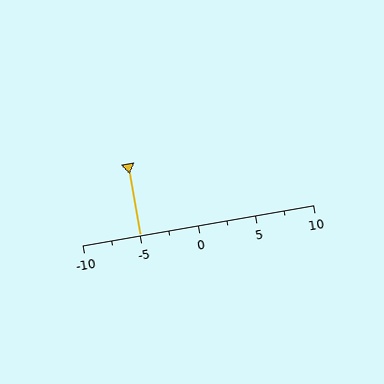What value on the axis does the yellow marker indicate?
The marker indicates approximately -5.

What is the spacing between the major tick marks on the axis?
The major ticks are spaced 5 apart.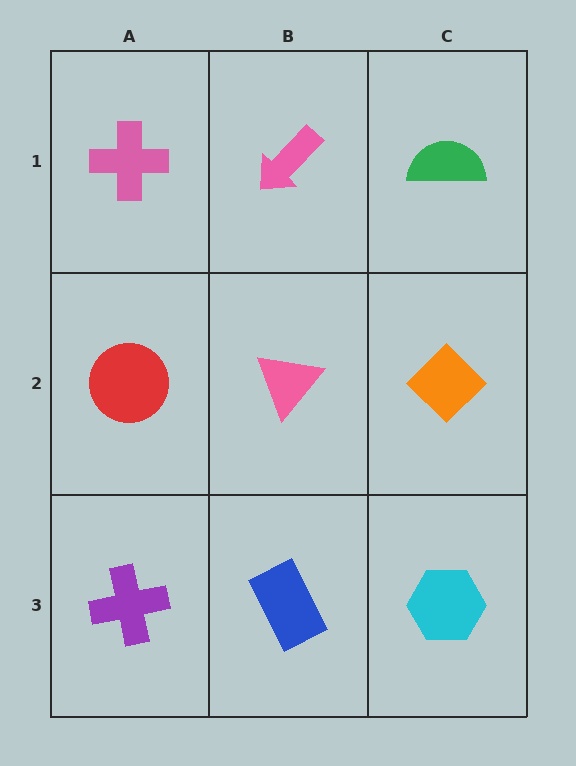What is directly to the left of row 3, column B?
A purple cross.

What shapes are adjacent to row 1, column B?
A pink triangle (row 2, column B), a pink cross (row 1, column A), a green semicircle (row 1, column C).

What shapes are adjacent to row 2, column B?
A pink arrow (row 1, column B), a blue rectangle (row 3, column B), a red circle (row 2, column A), an orange diamond (row 2, column C).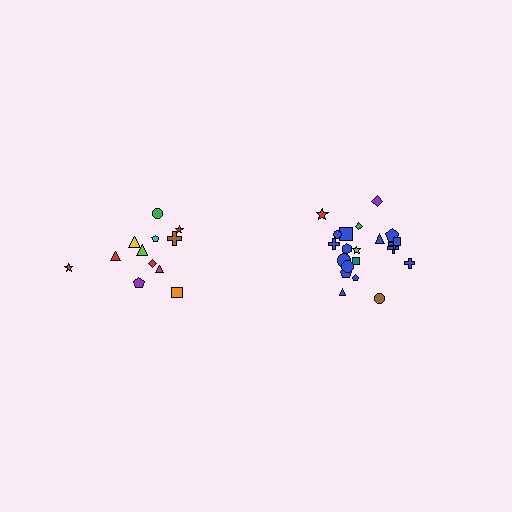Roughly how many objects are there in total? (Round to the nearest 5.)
Roughly 35 objects in total.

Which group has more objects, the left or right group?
The right group.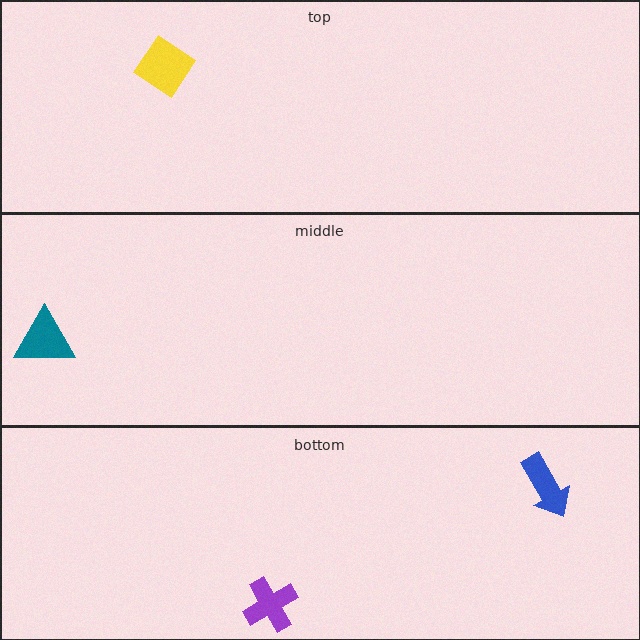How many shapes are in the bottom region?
2.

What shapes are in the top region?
The yellow diamond.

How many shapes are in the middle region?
1.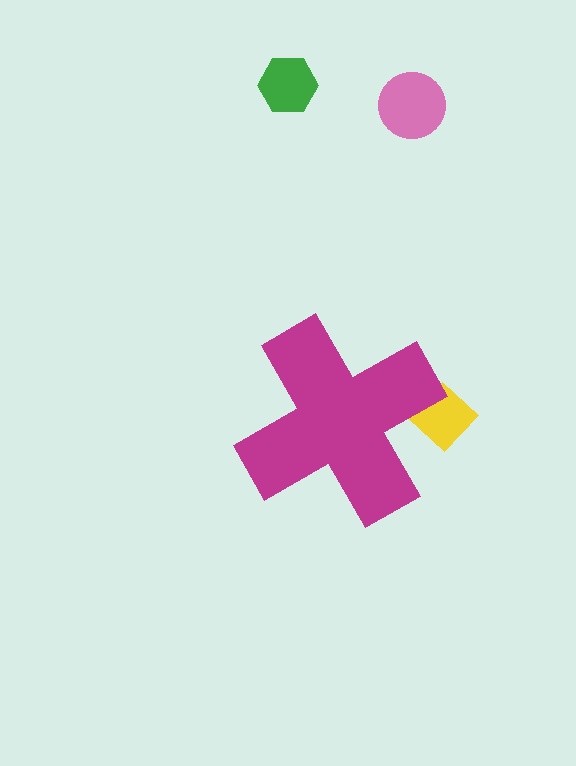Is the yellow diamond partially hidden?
Yes, the yellow diamond is partially hidden behind the magenta cross.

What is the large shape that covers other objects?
A magenta cross.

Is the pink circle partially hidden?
No, the pink circle is fully visible.